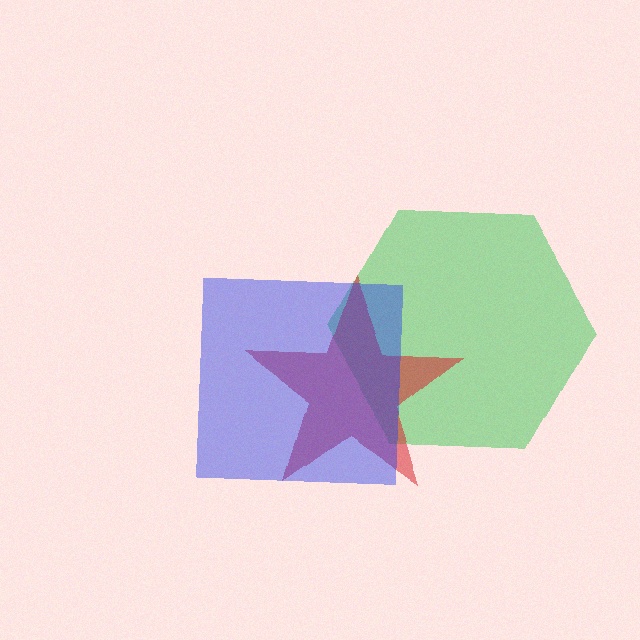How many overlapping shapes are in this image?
There are 3 overlapping shapes in the image.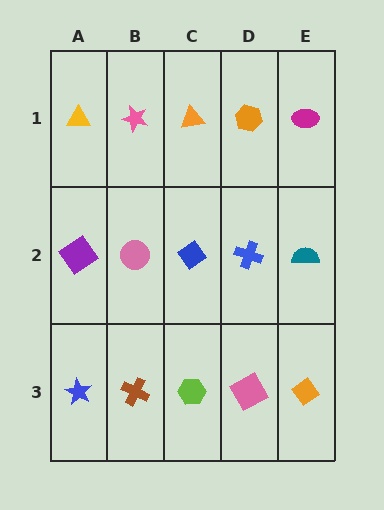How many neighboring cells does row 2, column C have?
4.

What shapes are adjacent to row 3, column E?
A teal semicircle (row 2, column E), a pink square (row 3, column D).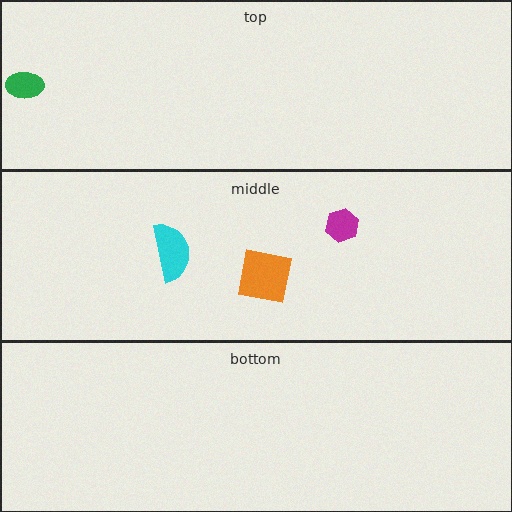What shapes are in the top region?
The green ellipse.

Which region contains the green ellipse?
The top region.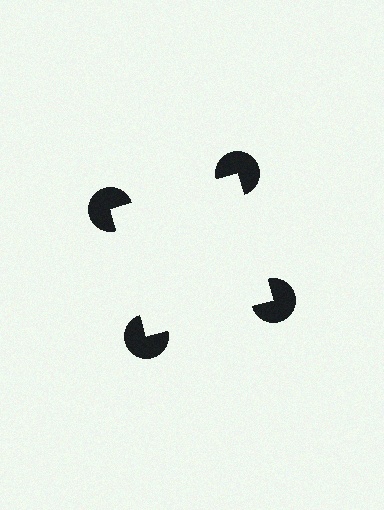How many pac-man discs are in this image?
There are 4 — one at each vertex of the illusory square.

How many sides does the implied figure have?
4 sides.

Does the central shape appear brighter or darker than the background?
It typically appears slightly brighter than the background, even though no actual brightness change is drawn.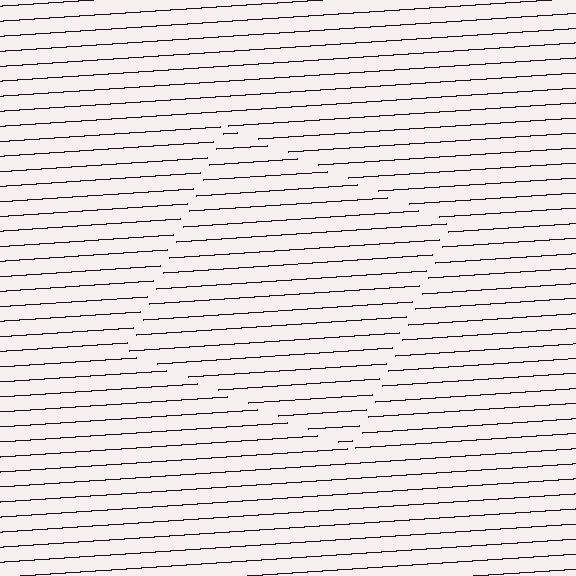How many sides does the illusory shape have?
4 sides — the line-ends trace a square.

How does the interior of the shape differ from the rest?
The interior of the shape contains the same grating, shifted by half a period — the contour is defined by the phase discontinuity where line-ends from the inner and outer gratings abut.